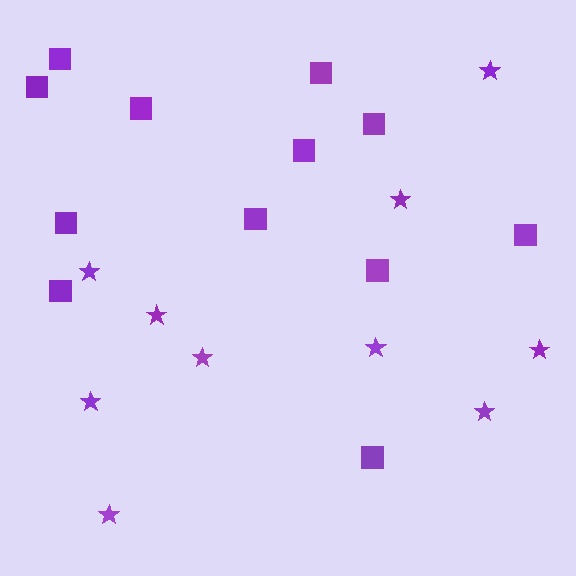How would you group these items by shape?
There are 2 groups: one group of squares (12) and one group of stars (10).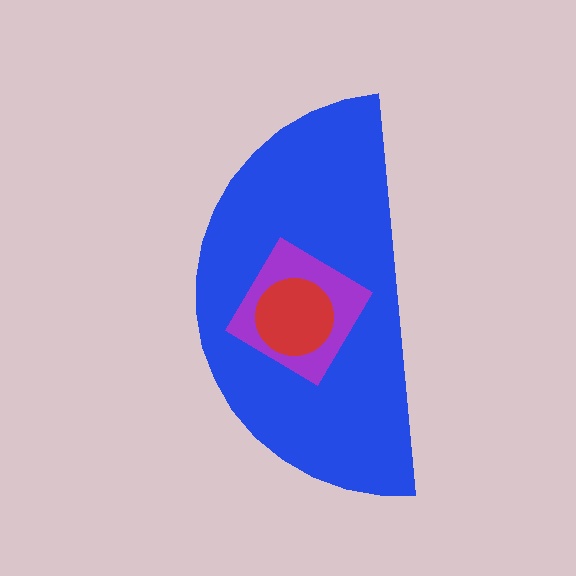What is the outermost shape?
The blue semicircle.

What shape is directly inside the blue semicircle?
The purple diamond.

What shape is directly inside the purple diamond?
The red circle.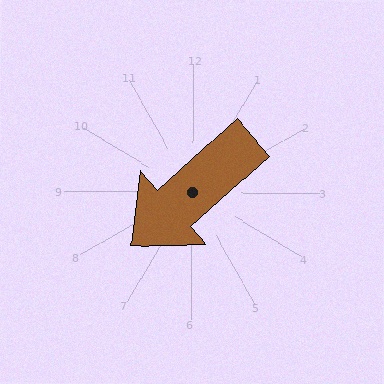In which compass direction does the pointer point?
Southwest.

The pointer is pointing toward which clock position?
Roughly 8 o'clock.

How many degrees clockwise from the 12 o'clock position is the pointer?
Approximately 228 degrees.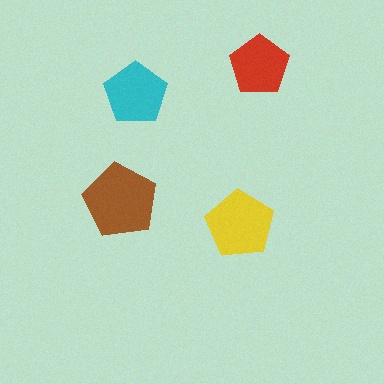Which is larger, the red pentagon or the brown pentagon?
The brown one.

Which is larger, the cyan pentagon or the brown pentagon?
The brown one.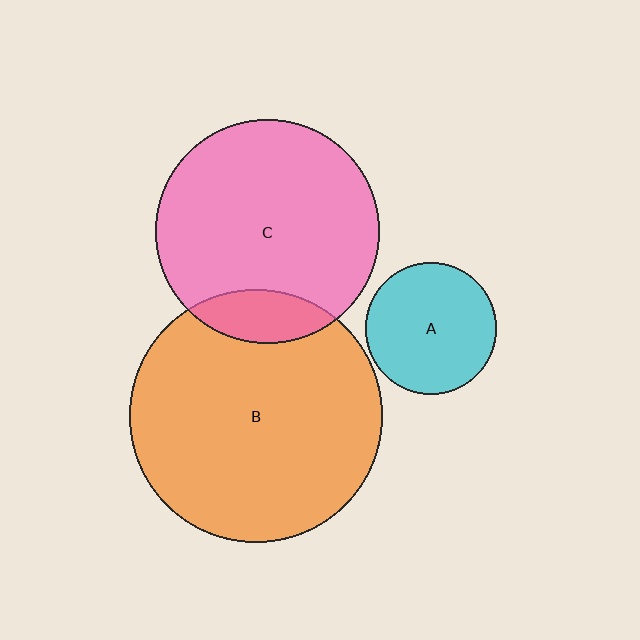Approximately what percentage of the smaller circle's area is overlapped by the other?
Approximately 15%.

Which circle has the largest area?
Circle B (orange).